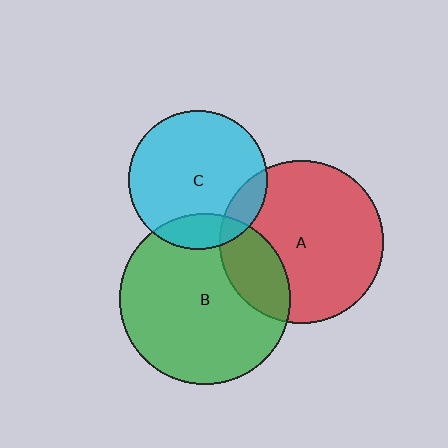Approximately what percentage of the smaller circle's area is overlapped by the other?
Approximately 15%.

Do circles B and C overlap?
Yes.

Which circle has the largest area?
Circle B (green).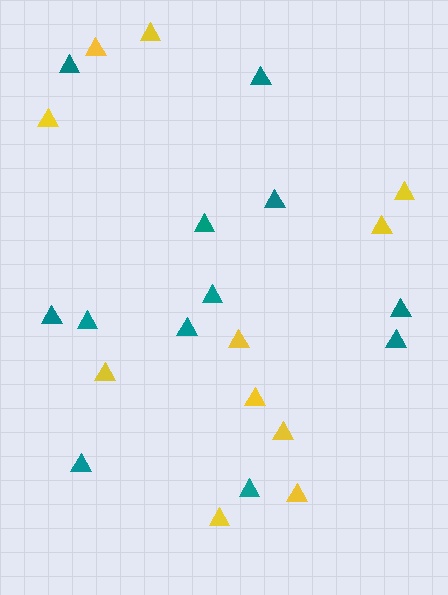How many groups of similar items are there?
There are 2 groups: one group of teal triangles (12) and one group of yellow triangles (11).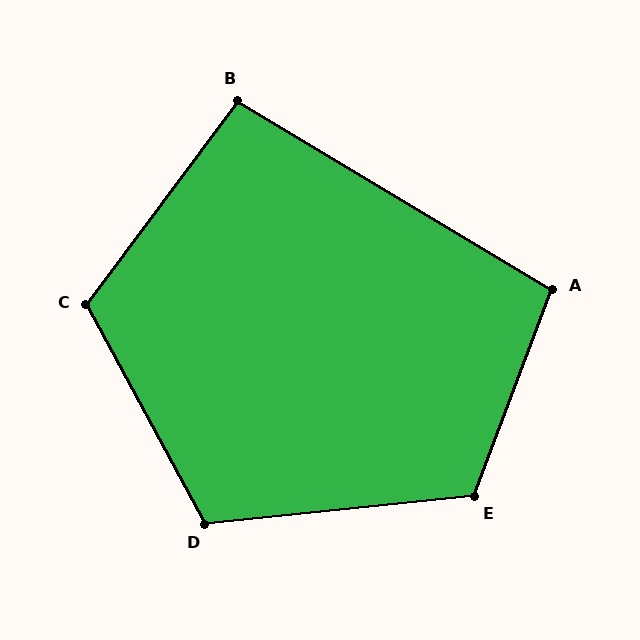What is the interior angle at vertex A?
Approximately 100 degrees (obtuse).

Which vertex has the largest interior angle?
E, at approximately 116 degrees.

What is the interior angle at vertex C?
Approximately 115 degrees (obtuse).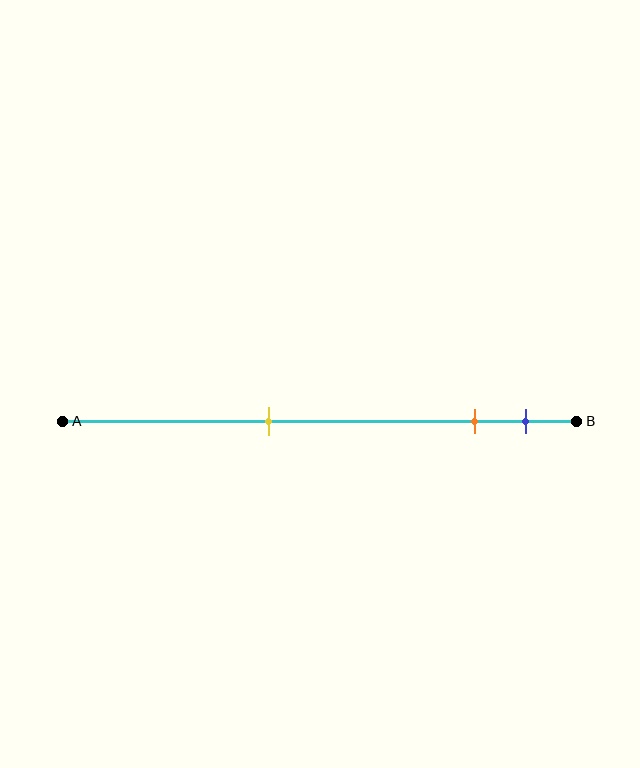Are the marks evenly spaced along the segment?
No, the marks are not evenly spaced.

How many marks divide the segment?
There are 3 marks dividing the segment.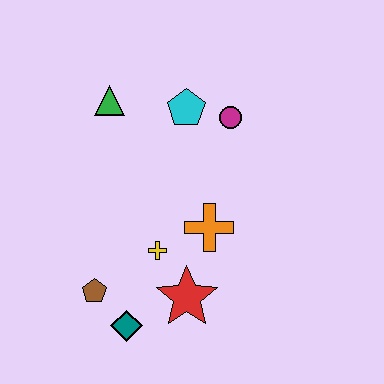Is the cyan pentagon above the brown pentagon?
Yes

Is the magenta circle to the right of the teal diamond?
Yes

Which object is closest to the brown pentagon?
The teal diamond is closest to the brown pentagon.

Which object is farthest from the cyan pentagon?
The teal diamond is farthest from the cyan pentagon.